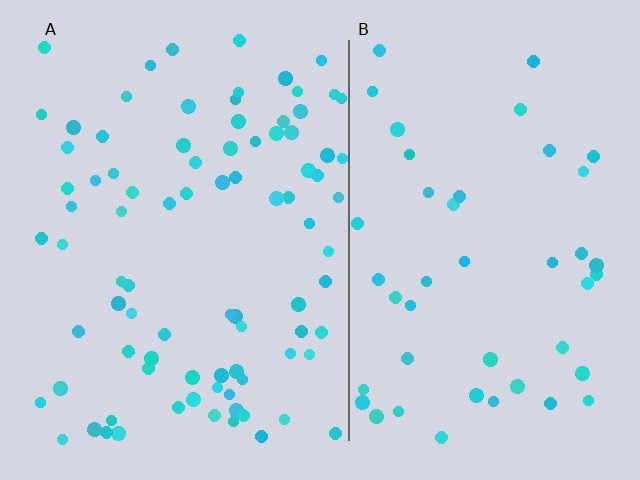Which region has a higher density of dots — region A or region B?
A (the left).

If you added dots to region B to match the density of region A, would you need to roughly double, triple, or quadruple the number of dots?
Approximately double.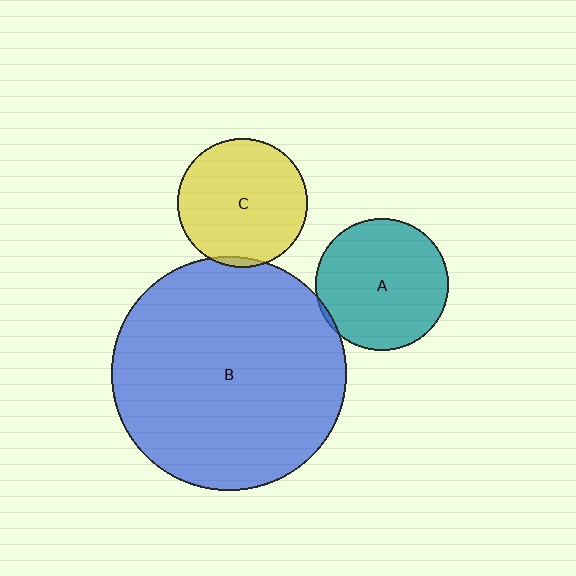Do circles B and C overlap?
Yes.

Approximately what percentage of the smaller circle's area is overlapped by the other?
Approximately 5%.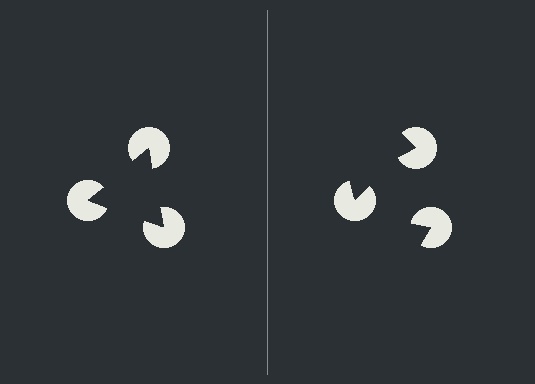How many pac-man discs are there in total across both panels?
6 — 3 on each side.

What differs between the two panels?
The pac-man discs are positioned identically on both sides; only the wedge orientations differ. On the left they align to a triangle; on the right they are misaligned.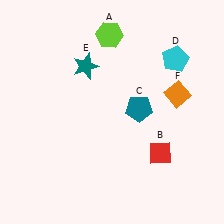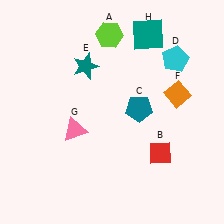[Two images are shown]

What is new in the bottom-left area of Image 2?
A pink triangle (G) was added in the bottom-left area of Image 2.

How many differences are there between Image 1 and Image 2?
There are 2 differences between the two images.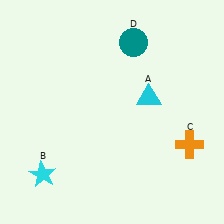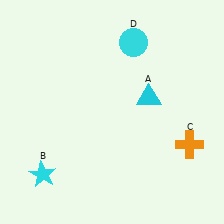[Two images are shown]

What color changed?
The circle (D) changed from teal in Image 1 to cyan in Image 2.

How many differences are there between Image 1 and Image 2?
There is 1 difference between the two images.